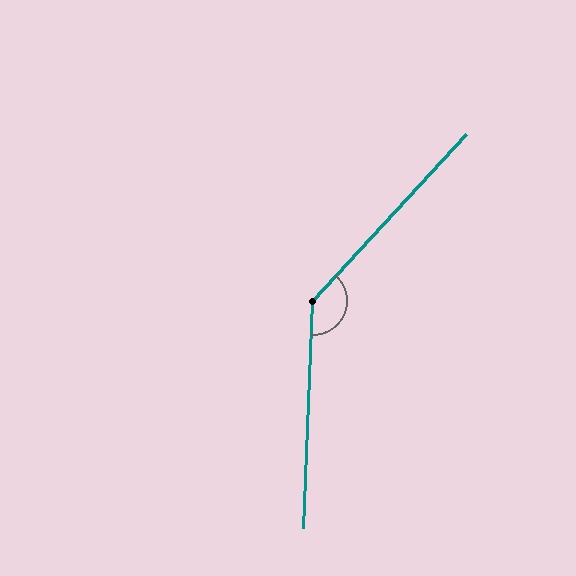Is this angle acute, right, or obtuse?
It is obtuse.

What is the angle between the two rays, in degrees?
Approximately 140 degrees.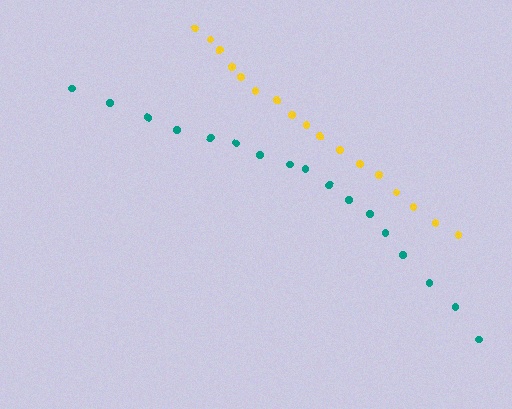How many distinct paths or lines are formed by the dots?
There are 2 distinct paths.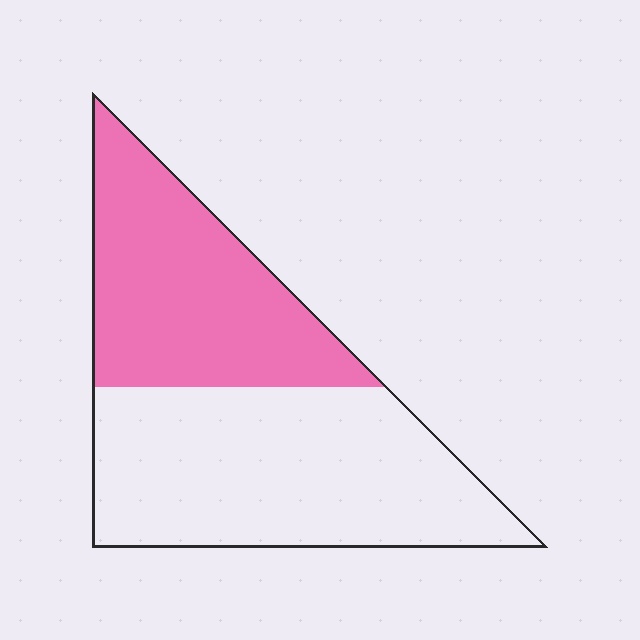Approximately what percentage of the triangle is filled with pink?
Approximately 40%.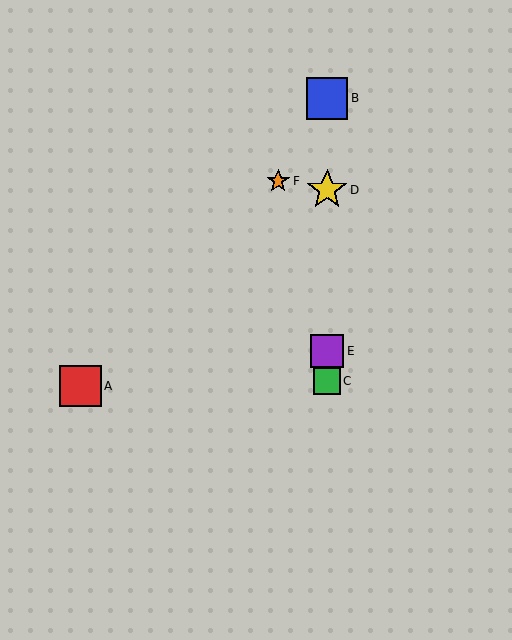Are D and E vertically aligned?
Yes, both are at x≈327.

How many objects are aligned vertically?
4 objects (B, C, D, E) are aligned vertically.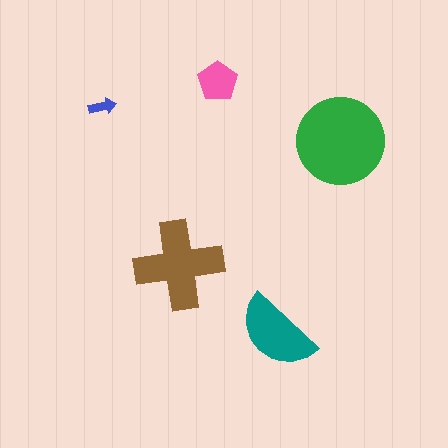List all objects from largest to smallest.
The green circle, the brown cross, the teal semicircle, the pink pentagon, the blue arrow.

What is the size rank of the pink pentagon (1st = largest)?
4th.